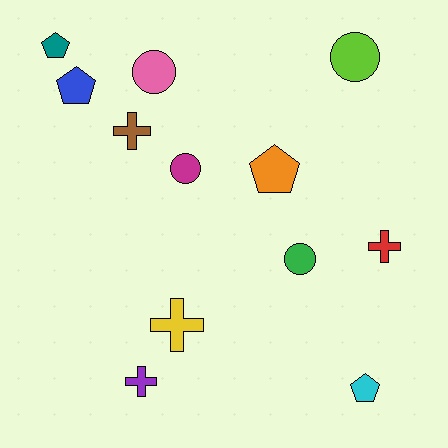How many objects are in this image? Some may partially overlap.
There are 12 objects.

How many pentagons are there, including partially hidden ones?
There are 4 pentagons.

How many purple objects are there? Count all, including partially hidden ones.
There is 1 purple object.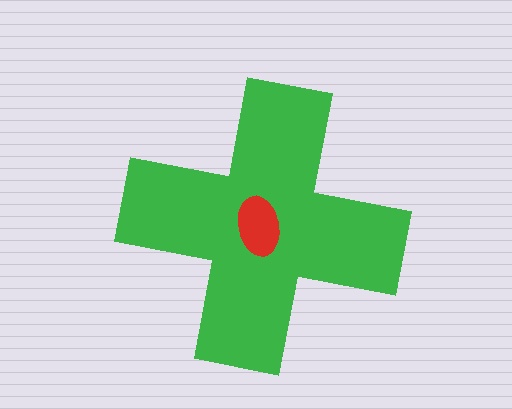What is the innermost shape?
The red ellipse.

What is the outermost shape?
The green cross.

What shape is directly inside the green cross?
The red ellipse.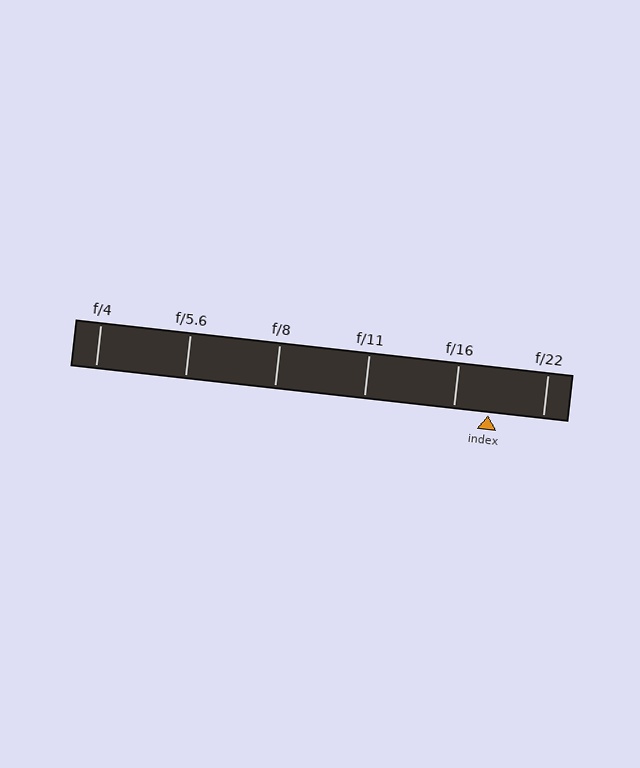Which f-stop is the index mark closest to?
The index mark is closest to f/16.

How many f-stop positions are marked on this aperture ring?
There are 6 f-stop positions marked.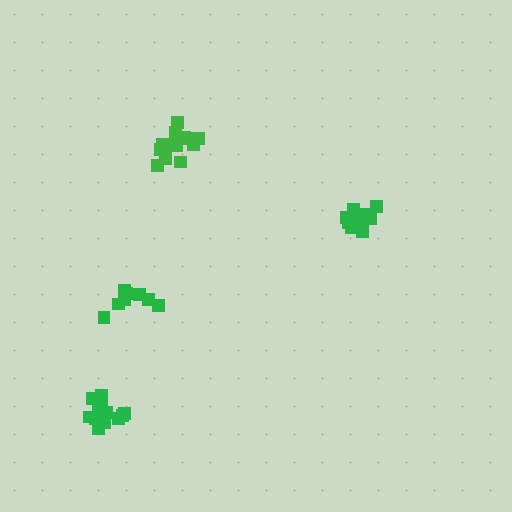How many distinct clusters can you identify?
There are 4 distinct clusters.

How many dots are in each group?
Group 1: 8 dots, Group 2: 14 dots, Group 3: 13 dots, Group 4: 12 dots (47 total).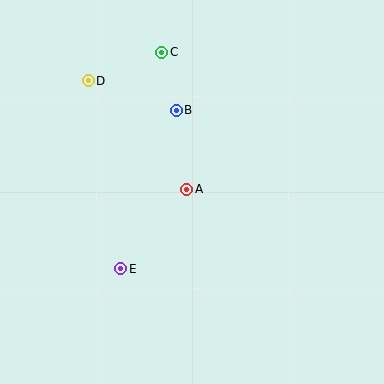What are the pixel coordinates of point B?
Point B is at (176, 110).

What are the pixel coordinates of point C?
Point C is at (162, 52).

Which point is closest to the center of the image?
Point A at (187, 189) is closest to the center.